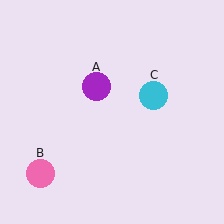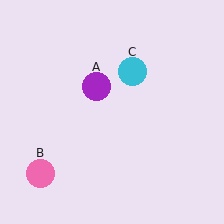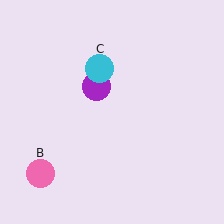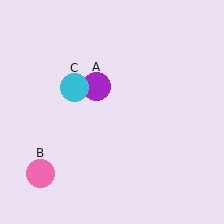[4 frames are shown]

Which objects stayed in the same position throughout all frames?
Purple circle (object A) and pink circle (object B) remained stationary.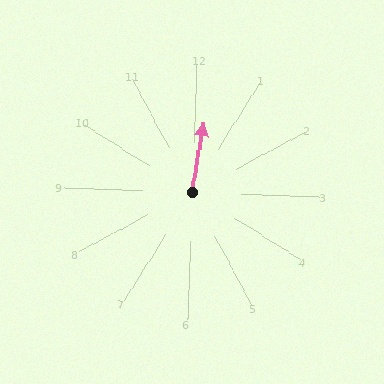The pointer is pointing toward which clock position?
Roughly 12 o'clock.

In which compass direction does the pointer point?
North.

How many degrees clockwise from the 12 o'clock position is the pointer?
Approximately 8 degrees.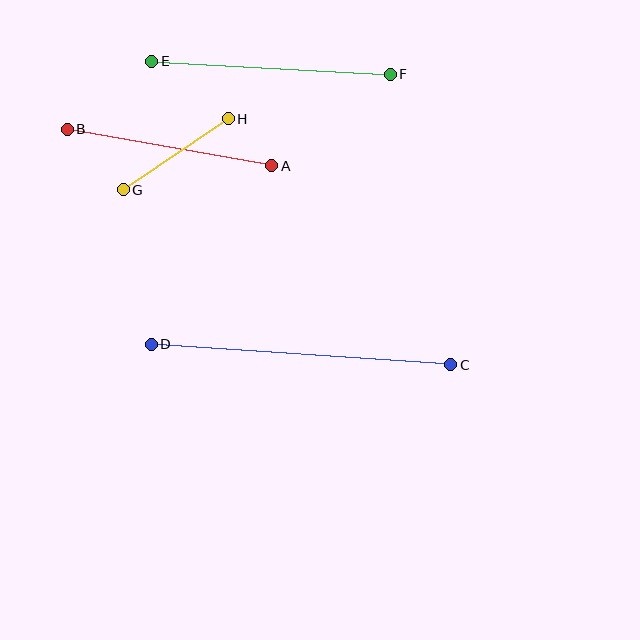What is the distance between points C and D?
The distance is approximately 300 pixels.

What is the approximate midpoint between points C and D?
The midpoint is at approximately (301, 354) pixels.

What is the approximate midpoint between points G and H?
The midpoint is at approximately (176, 154) pixels.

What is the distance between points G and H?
The distance is approximately 126 pixels.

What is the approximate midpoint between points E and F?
The midpoint is at approximately (271, 68) pixels.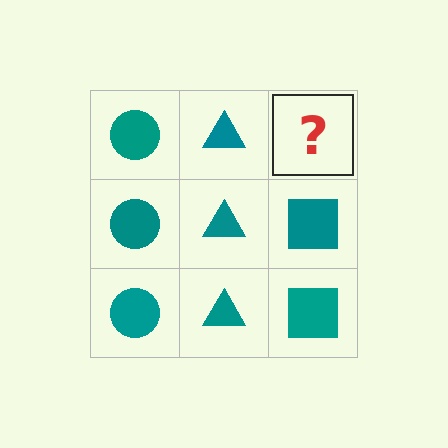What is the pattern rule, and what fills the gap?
The rule is that each column has a consistent shape. The gap should be filled with a teal square.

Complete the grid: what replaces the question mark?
The question mark should be replaced with a teal square.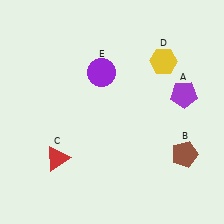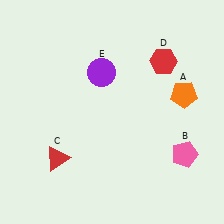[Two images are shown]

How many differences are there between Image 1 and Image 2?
There are 3 differences between the two images.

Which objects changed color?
A changed from purple to orange. B changed from brown to pink. D changed from yellow to red.